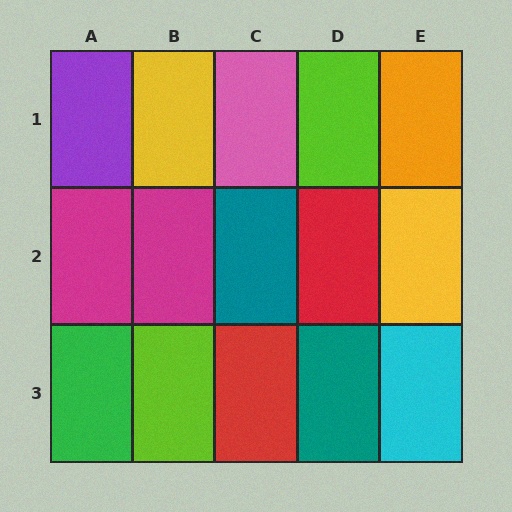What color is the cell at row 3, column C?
Red.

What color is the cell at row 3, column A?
Green.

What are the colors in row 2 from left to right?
Magenta, magenta, teal, red, yellow.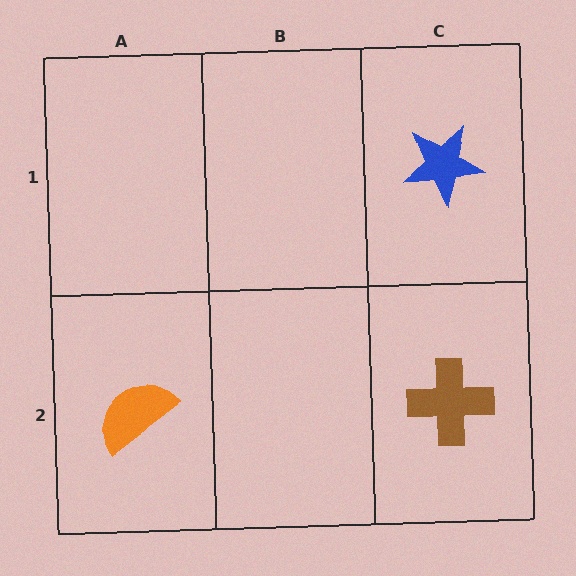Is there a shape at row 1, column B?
No, that cell is empty.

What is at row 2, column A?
An orange semicircle.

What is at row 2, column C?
A brown cross.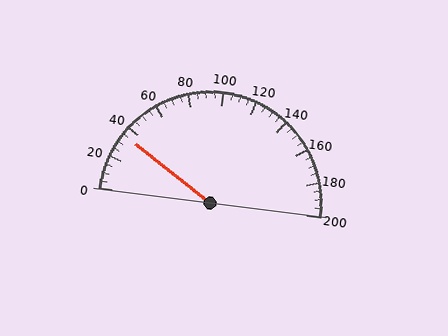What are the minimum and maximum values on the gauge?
The gauge ranges from 0 to 200.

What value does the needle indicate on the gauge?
The needle indicates approximately 35.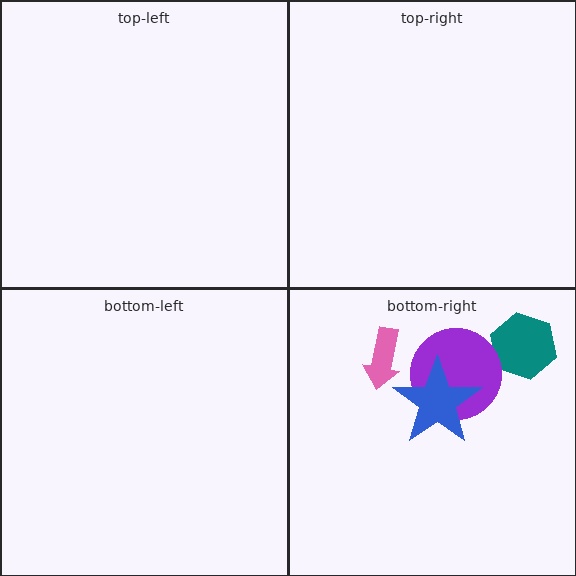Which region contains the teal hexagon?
The bottom-right region.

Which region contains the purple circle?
The bottom-right region.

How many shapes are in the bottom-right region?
4.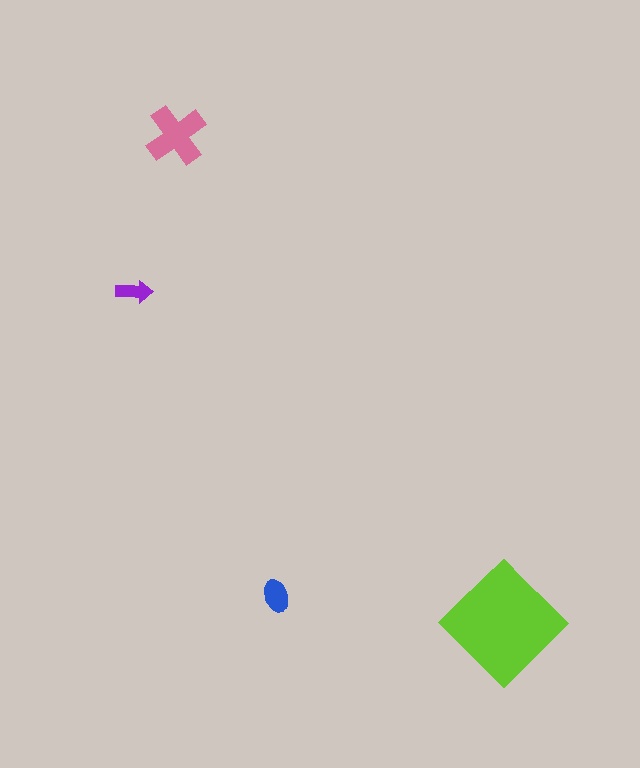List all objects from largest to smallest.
The lime diamond, the pink cross, the blue ellipse, the purple arrow.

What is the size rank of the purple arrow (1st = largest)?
4th.